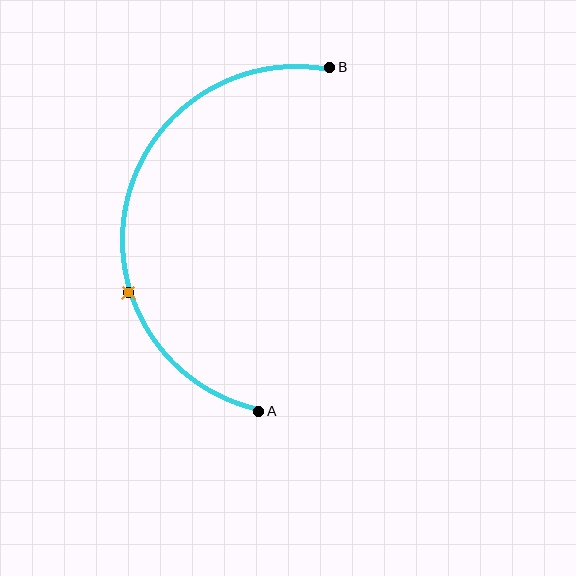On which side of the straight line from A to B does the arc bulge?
The arc bulges to the left of the straight line connecting A and B.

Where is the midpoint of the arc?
The arc midpoint is the point on the curve farthest from the straight line joining A and B. It sits to the left of that line.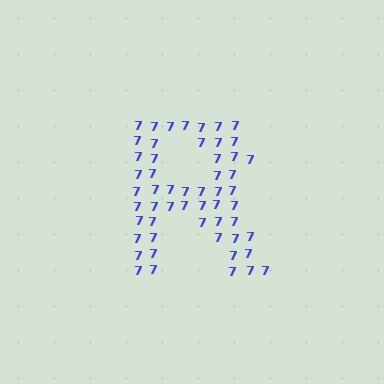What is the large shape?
The large shape is the letter R.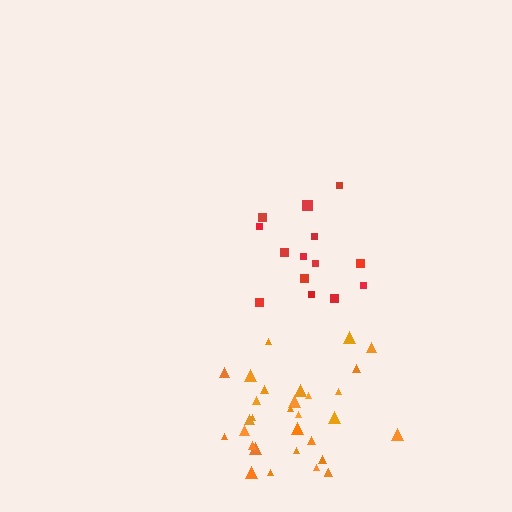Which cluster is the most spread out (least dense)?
Red.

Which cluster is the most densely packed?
Orange.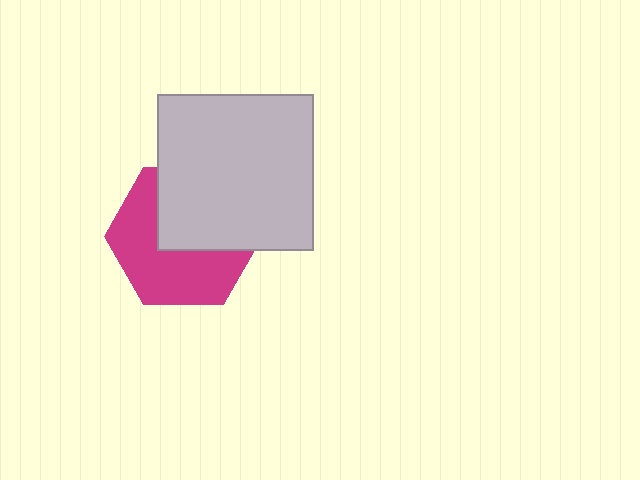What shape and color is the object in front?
The object in front is a light gray square.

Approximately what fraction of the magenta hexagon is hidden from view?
Roughly 45% of the magenta hexagon is hidden behind the light gray square.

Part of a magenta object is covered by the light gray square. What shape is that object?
It is a hexagon.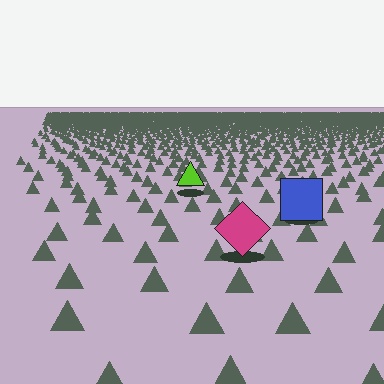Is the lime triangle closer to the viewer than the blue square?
No. The blue square is closer — you can tell from the texture gradient: the ground texture is coarser near it.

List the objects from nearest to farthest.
From nearest to farthest: the magenta diamond, the blue square, the lime triangle.